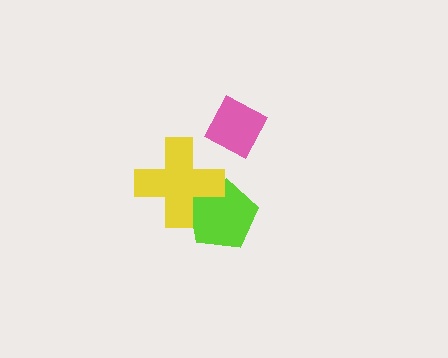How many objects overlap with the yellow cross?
1 object overlaps with the yellow cross.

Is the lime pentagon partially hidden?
Yes, it is partially covered by another shape.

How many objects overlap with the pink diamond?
0 objects overlap with the pink diamond.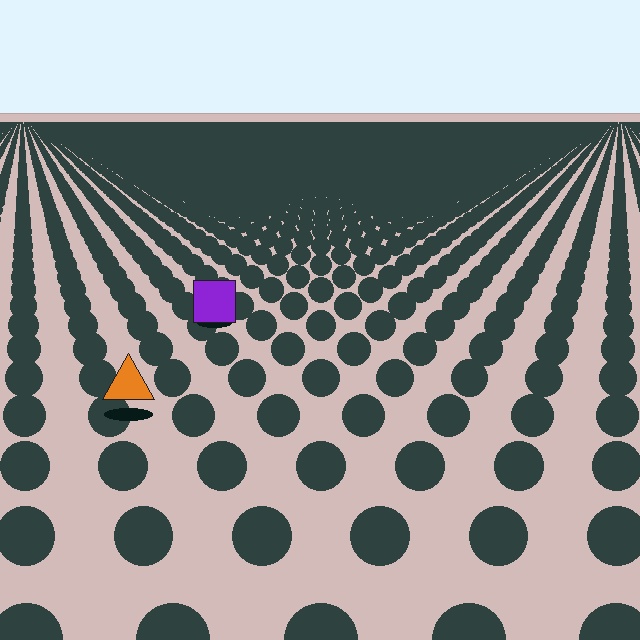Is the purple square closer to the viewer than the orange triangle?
No. The orange triangle is closer — you can tell from the texture gradient: the ground texture is coarser near it.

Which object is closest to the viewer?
The orange triangle is closest. The texture marks near it are larger and more spread out.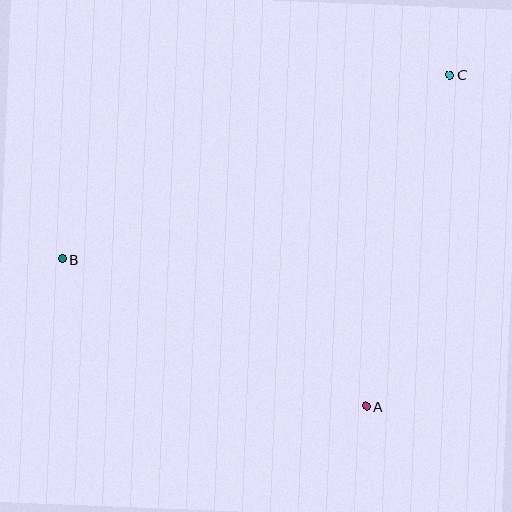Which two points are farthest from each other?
Points B and C are farthest from each other.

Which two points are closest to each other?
Points A and B are closest to each other.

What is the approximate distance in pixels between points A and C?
The distance between A and C is approximately 342 pixels.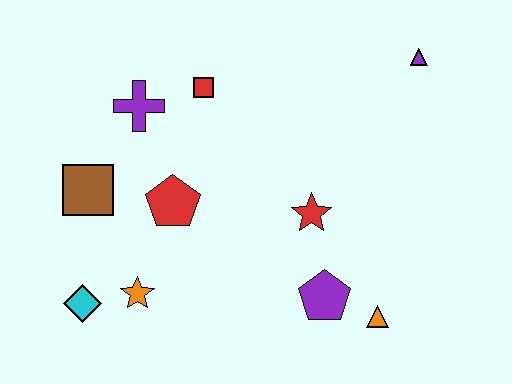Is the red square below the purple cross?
No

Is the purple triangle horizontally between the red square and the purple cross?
No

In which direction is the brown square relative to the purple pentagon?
The brown square is to the left of the purple pentagon.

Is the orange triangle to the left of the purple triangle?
Yes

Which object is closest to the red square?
The purple cross is closest to the red square.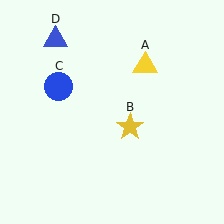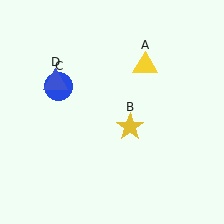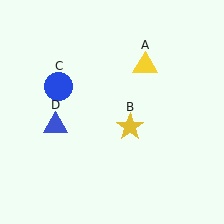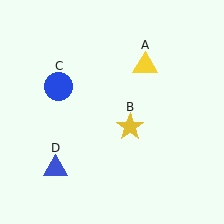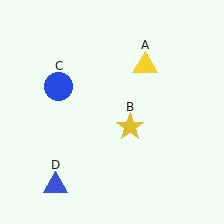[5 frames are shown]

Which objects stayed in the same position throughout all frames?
Yellow triangle (object A) and yellow star (object B) and blue circle (object C) remained stationary.